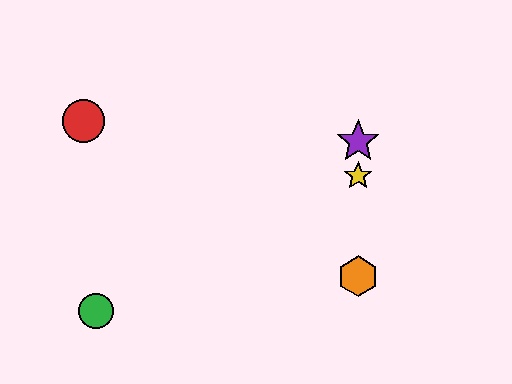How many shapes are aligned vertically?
4 shapes (the blue triangle, the yellow star, the purple star, the orange hexagon) are aligned vertically.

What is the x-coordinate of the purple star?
The purple star is at x≈358.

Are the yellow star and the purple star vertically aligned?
Yes, both are at x≈358.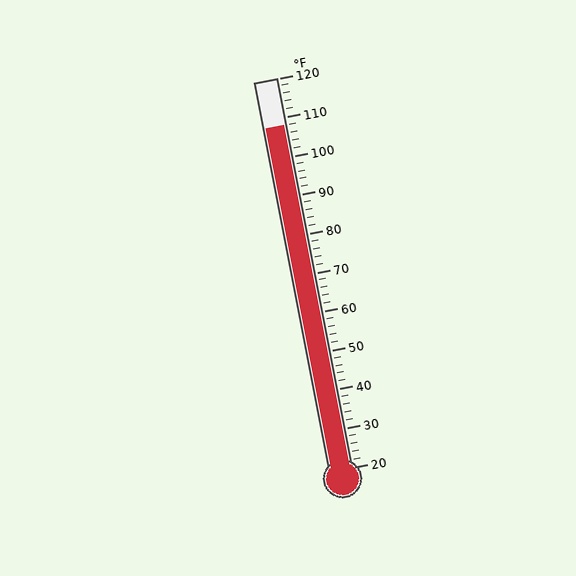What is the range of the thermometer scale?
The thermometer scale ranges from 20°F to 120°F.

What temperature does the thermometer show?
The thermometer shows approximately 108°F.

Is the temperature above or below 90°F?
The temperature is above 90°F.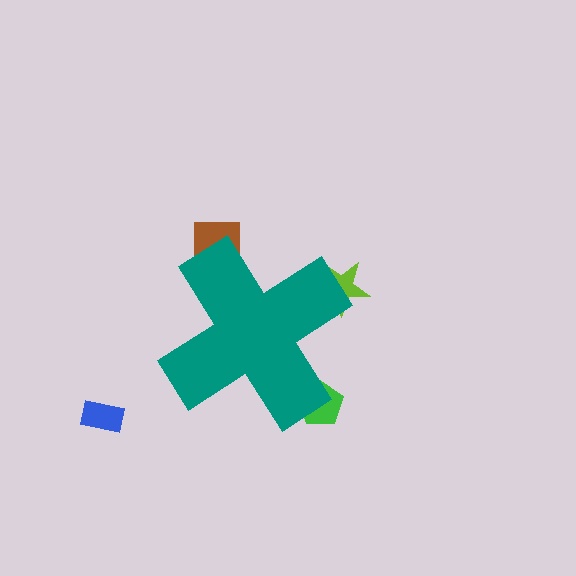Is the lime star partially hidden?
Yes, the lime star is partially hidden behind the teal cross.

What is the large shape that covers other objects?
A teal cross.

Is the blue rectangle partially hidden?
No, the blue rectangle is fully visible.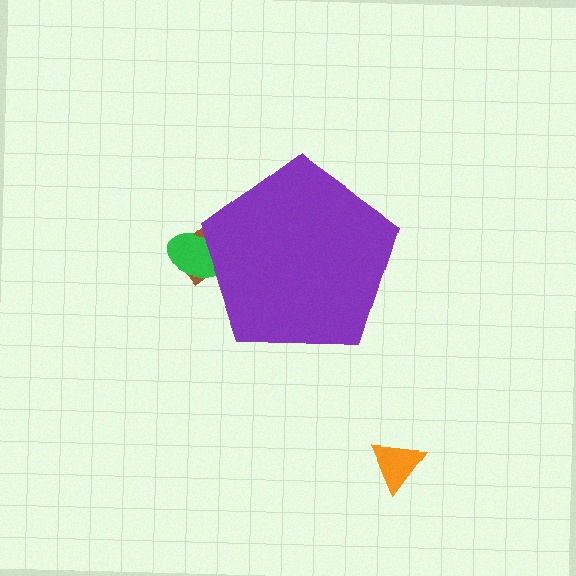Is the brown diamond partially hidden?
Yes, the brown diamond is partially hidden behind the purple pentagon.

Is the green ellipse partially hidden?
Yes, the green ellipse is partially hidden behind the purple pentagon.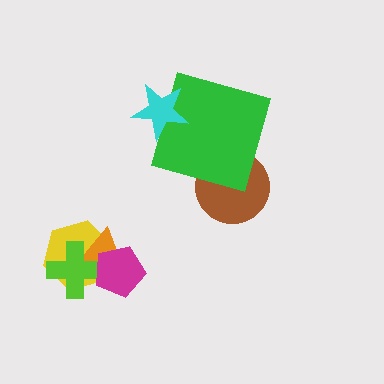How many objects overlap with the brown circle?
1 object overlaps with the brown circle.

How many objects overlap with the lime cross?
3 objects overlap with the lime cross.